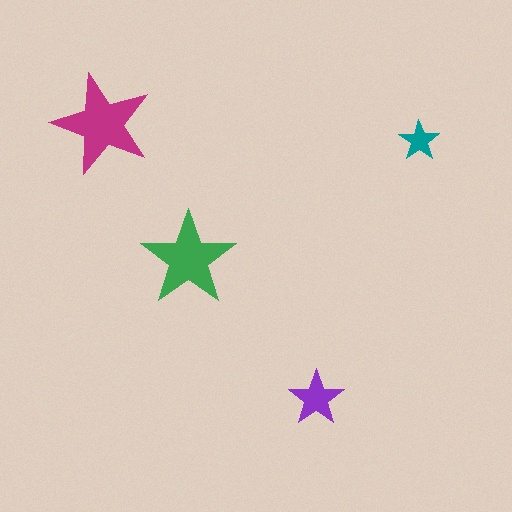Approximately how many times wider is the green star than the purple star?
About 1.5 times wider.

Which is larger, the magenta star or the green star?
The magenta one.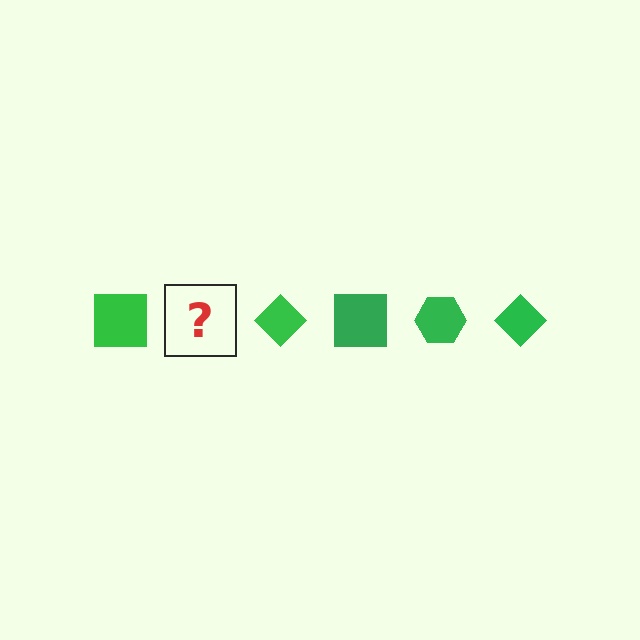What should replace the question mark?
The question mark should be replaced with a green hexagon.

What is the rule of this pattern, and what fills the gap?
The rule is that the pattern cycles through square, hexagon, diamond shapes in green. The gap should be filled with a green hexagon.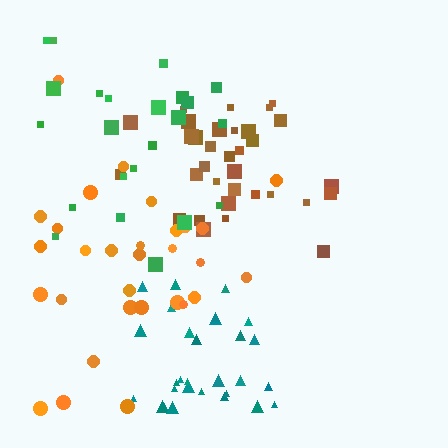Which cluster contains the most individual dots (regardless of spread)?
Brown (35).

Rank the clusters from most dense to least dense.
brown, teal, orange, green.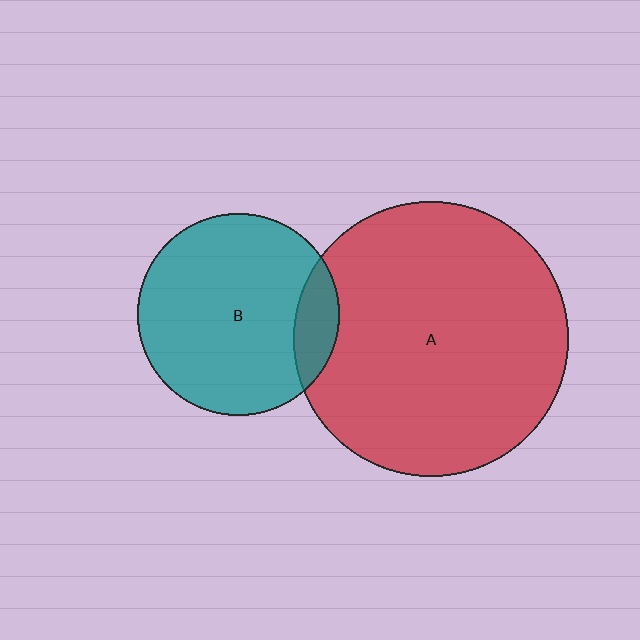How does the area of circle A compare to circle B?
Approximately 1.9 times.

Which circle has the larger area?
Circle A (red).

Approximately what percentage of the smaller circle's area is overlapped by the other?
Approximately 15%.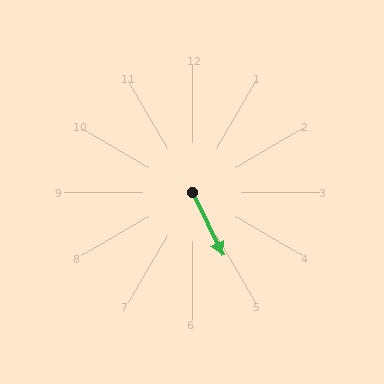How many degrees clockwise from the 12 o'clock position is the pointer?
Approximately 154 degrees.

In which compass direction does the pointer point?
Southeast.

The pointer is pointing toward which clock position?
Roughly 5 o'clock.